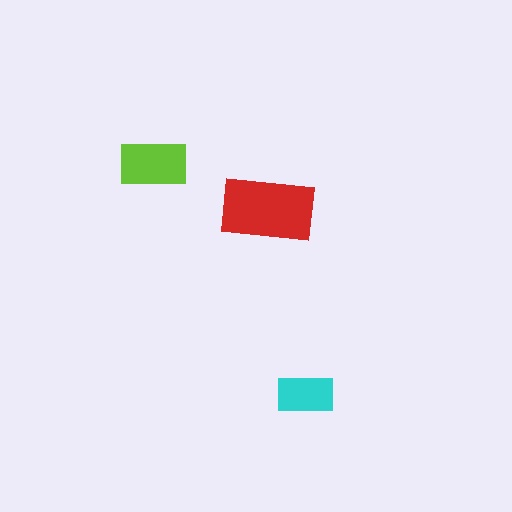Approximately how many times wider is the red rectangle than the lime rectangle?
About 1.5 times wider.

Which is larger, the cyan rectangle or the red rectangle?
The red one.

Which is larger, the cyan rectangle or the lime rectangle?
The lime one.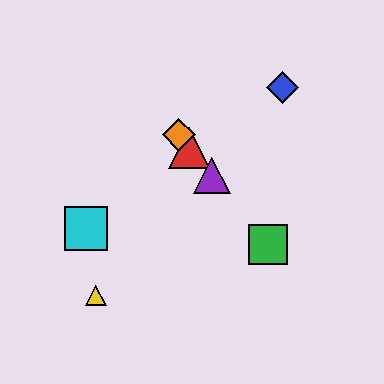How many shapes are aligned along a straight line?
4 shapes (the red triangle, the green square, the purple triangle, the orange diamond) are aligned along a straight line.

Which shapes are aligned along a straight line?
The red triangle, the green square, the purple triangle, the orange diamond are aligned along a straight line.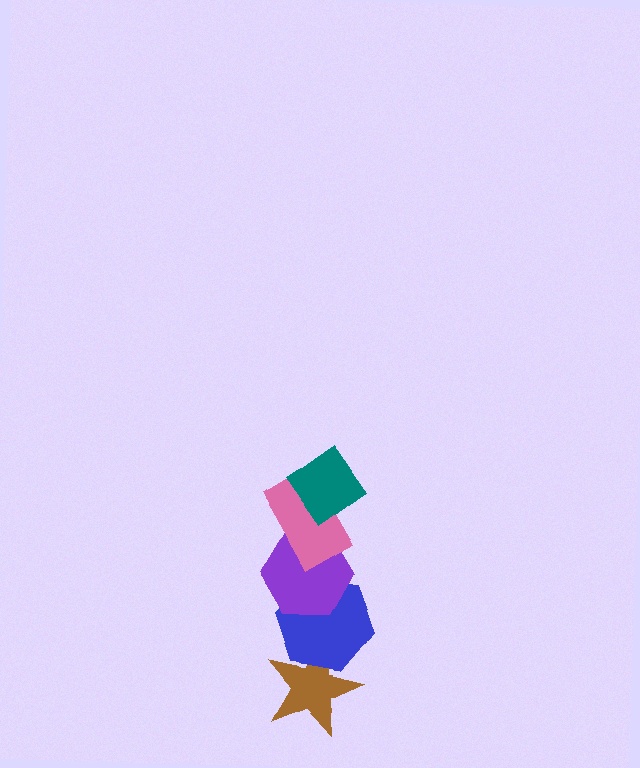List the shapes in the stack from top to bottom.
From top to bottom: the teal diamond, the pink rectangle, the purple hexagon, the blue hexagon, the brown star.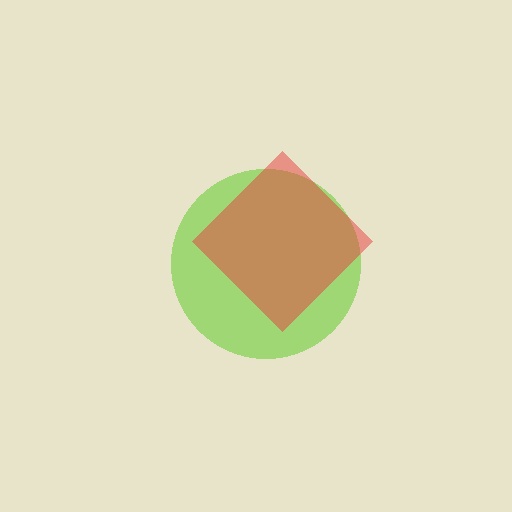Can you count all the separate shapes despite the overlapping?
Yes, there are 2 separate shapes.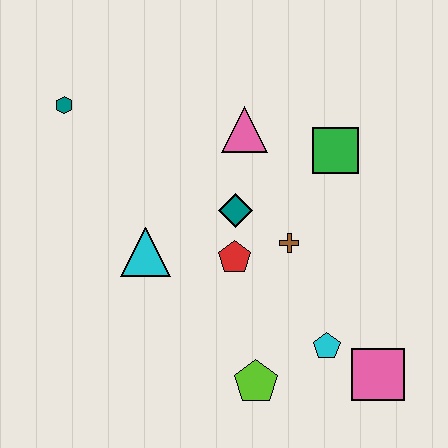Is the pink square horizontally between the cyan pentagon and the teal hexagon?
No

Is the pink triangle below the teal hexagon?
Yes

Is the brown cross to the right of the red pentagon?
Yes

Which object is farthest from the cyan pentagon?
The teal hexagon is farthest from the cyan pentagon.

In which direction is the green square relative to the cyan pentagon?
The green square is above the cyan pentagon.